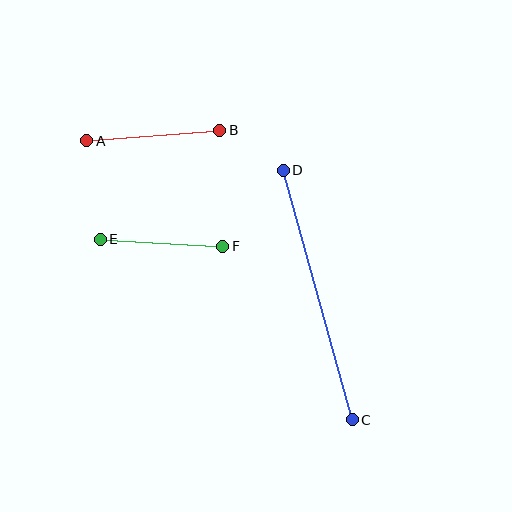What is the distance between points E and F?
The distance is approximately 122 pixels.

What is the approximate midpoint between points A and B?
The midpoint is at approximately (153, 136) pixels.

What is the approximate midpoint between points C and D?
The midpoint is at approximately (318, 295) pixels.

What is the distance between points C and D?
The distance is approximately 259 pixels.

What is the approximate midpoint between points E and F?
The midpoint is at approximately (162, 243) pixels.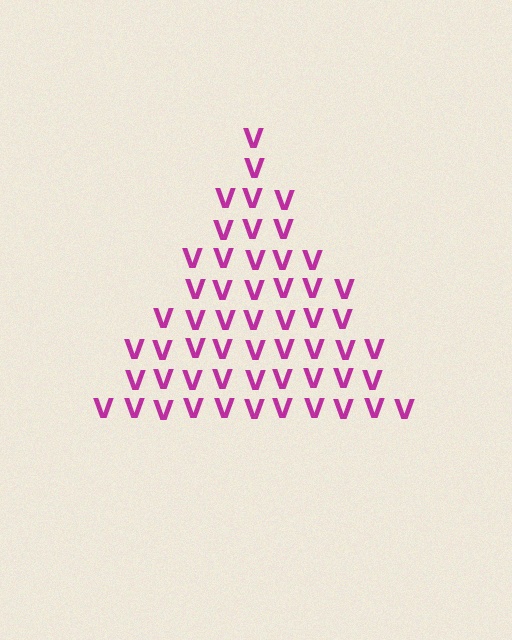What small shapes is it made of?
It is made of small letter V's.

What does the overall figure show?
The overall figure shows a triangle.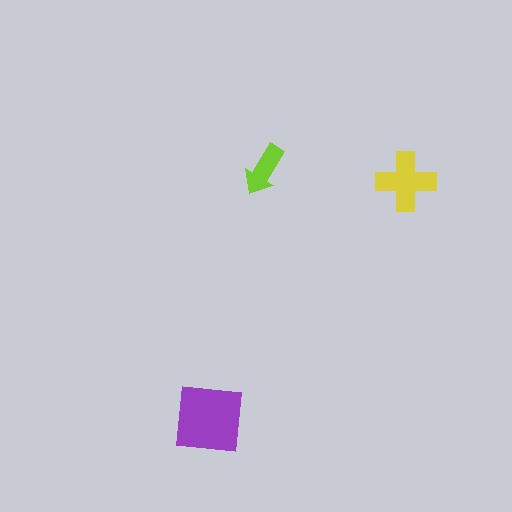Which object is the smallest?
The lime arrow.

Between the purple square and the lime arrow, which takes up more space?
The purple square.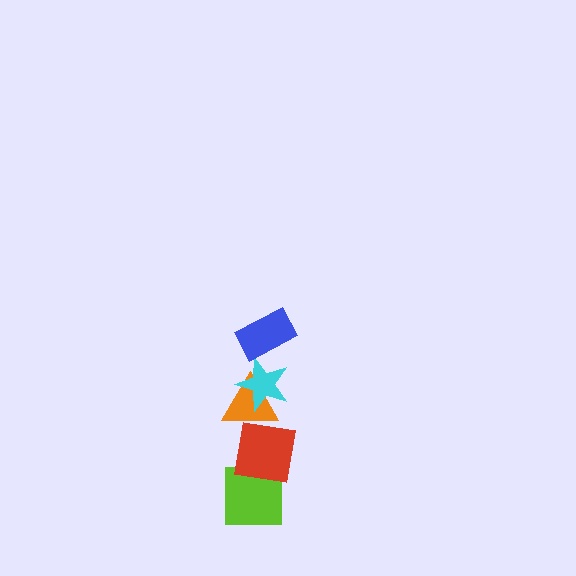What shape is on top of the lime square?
The red square is on top of the lime square.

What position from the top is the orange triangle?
The orange triangle is 3rd from the top.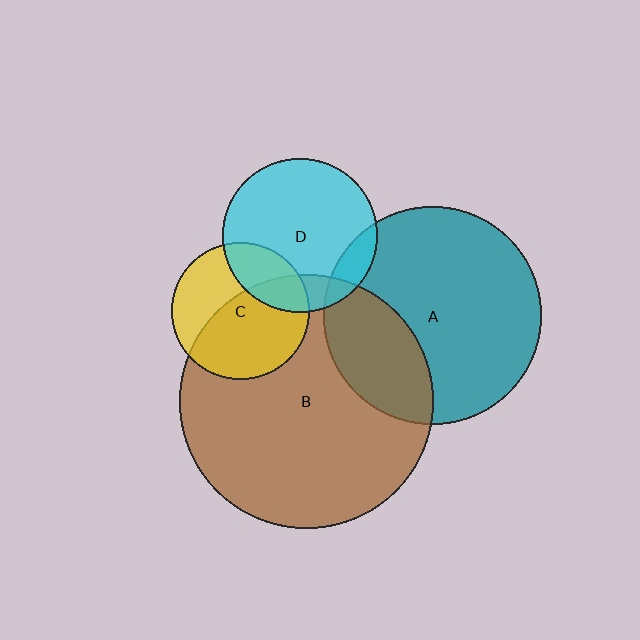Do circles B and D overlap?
Yes.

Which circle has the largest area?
Circle B (brown).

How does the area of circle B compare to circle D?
Approximately 2.7 times.